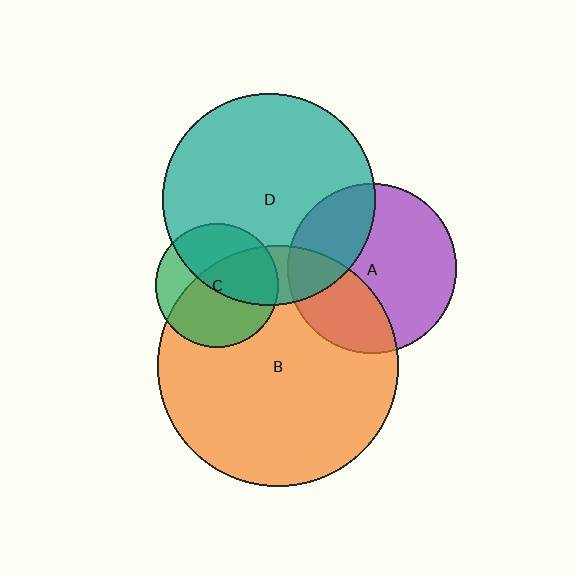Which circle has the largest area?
Circle B (orange).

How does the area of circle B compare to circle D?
Approximately 1.3 times.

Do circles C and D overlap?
Yes.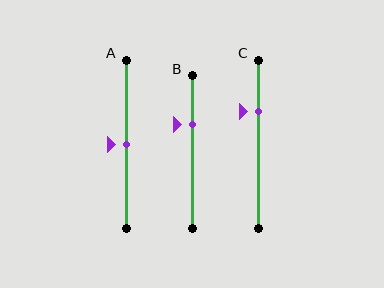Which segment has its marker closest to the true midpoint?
Segment A has its marker closest to the true midpoint.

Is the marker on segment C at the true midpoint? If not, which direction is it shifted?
No, the marker on segment C is shifted upward by about 19% of the segment length.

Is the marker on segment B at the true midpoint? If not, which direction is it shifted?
No, the marker on segment B is shifted upward by about 18% of the segment length.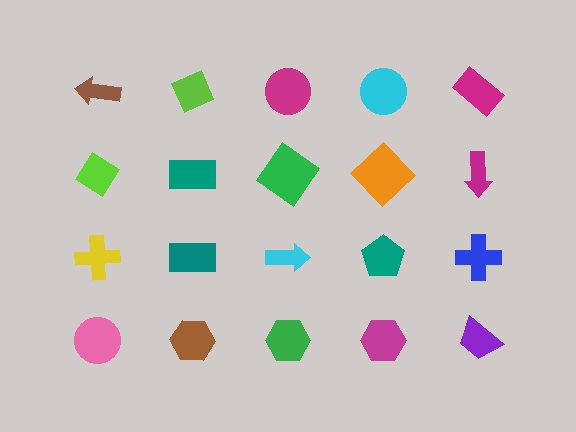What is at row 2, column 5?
A magenta arrow.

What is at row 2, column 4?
An orange diamond.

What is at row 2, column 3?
A green diamond.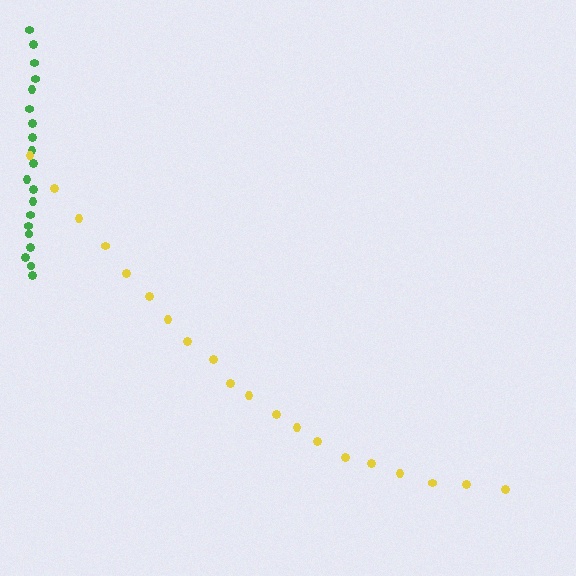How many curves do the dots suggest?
There are 2 distinct paths.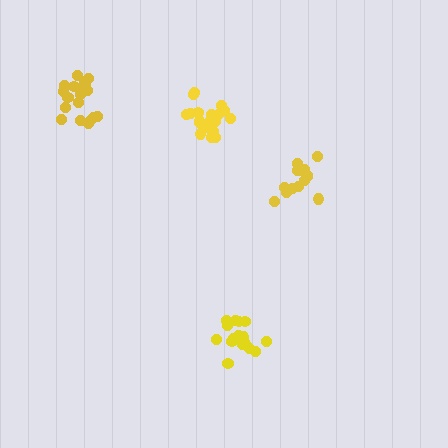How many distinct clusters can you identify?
There are 4 distinct clusters.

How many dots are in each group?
Group 1: 16 dots, Group 2: 21 dots, Group 3: 17 dots, Group 4: 18 dots (72 total).